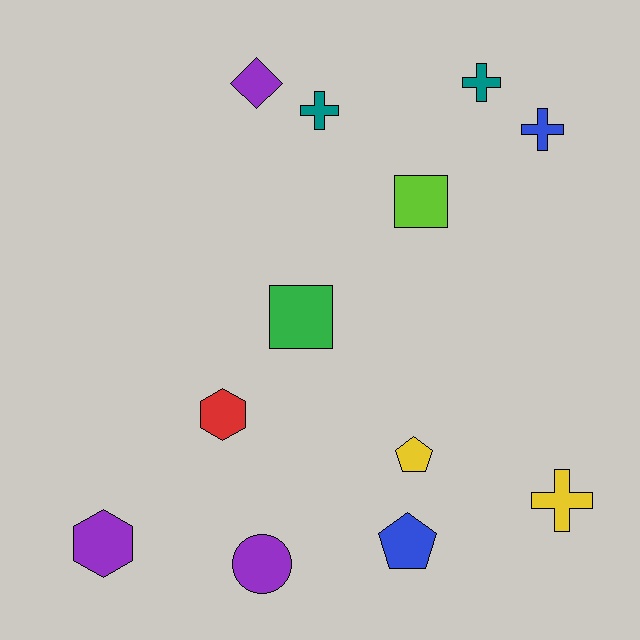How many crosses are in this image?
There are 4 crosses.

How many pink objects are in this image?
There are no pink objects.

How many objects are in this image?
There are 12 objects.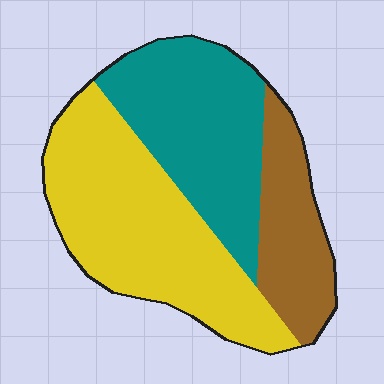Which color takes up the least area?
Brown, at roughly 20%.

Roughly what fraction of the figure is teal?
Teal takes up about one third (1/3) of the figure.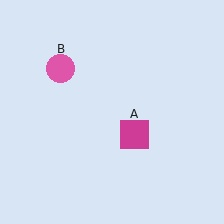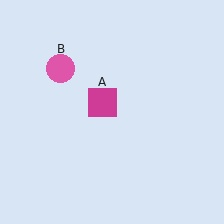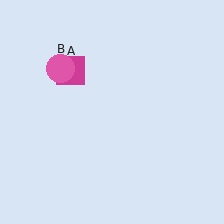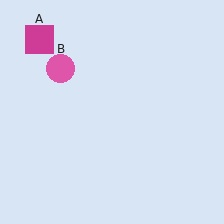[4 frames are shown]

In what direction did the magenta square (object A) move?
The magenta square (object A) moved up and to the left.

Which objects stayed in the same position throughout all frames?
Pink circle (object B) remained stationary.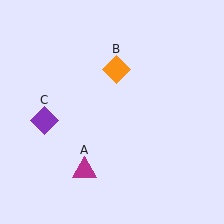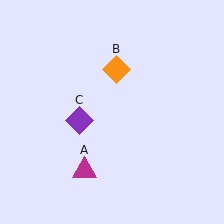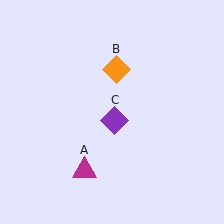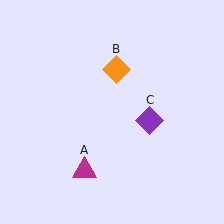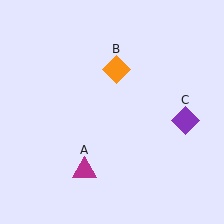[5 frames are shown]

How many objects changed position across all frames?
1 object changed position: purple diamond (object C).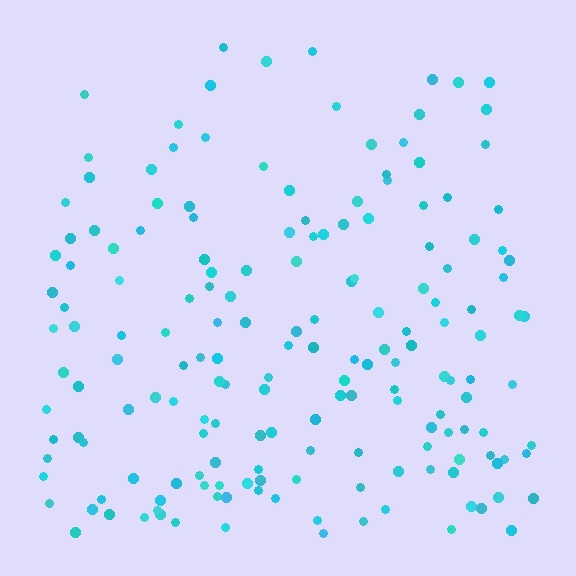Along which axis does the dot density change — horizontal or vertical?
Vertical.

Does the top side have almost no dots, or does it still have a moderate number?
Still a moderate number, just noticeably fewer than the bottom.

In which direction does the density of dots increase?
From top to bottom, with the bottom side densest.